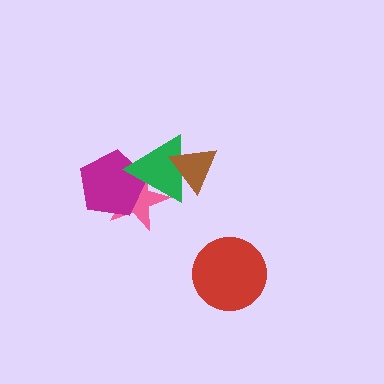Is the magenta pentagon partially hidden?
Yes, it is partially covered by another shape.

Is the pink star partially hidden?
Yes, it is partially covered by another shape.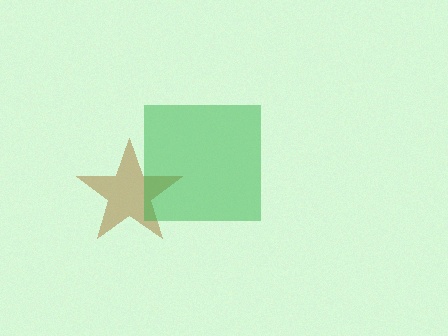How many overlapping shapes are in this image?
There are 2 overlapping shapes in the image.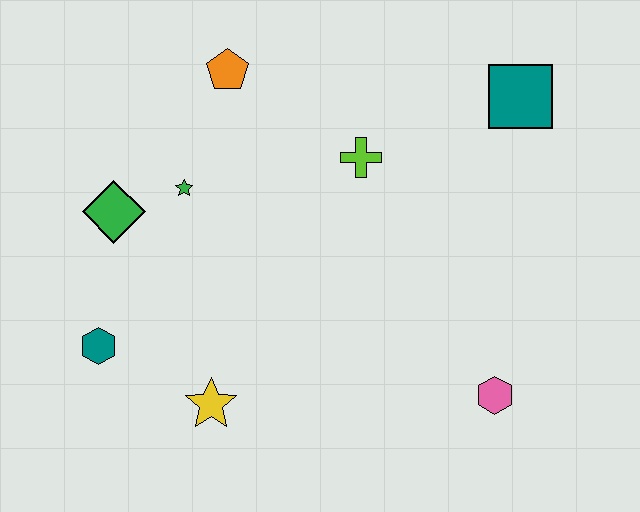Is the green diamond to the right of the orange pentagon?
No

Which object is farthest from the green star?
The pink hexagon is farthest from the green star.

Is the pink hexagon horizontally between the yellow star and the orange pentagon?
No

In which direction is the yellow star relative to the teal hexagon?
The yellow star is to the right of the teal hexagon.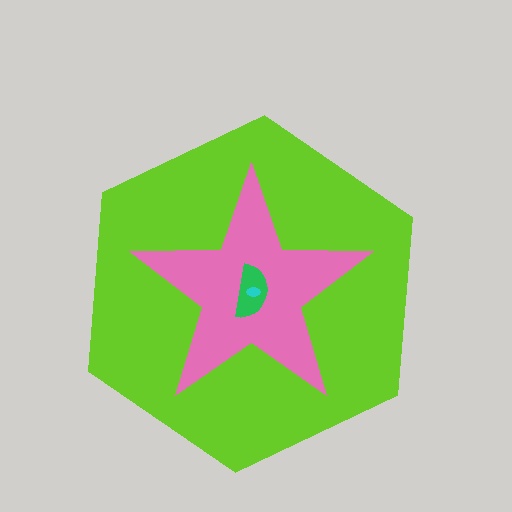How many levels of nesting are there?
4.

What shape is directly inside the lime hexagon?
The pink star.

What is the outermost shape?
The lime hexagon.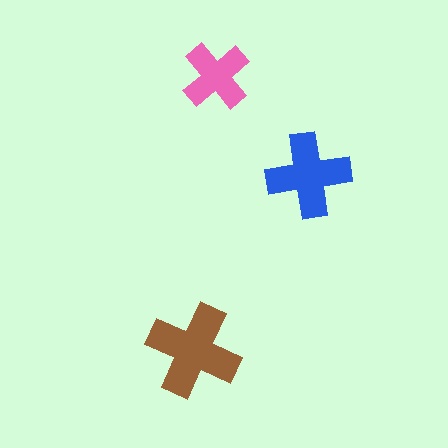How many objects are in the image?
There are 3 objects in the image.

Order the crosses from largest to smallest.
the brown one, the blue one, the pink one.